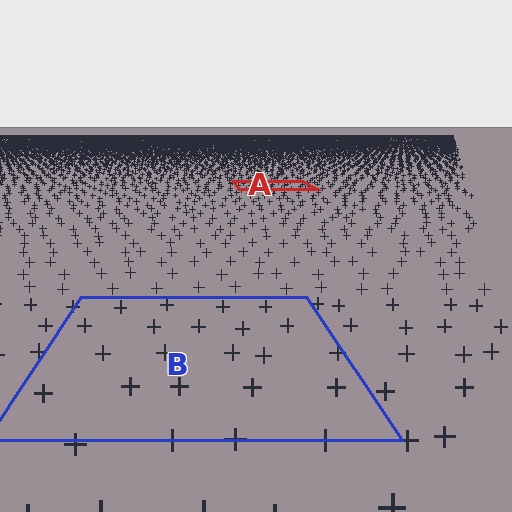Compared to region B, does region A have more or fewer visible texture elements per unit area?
Region A has more texture elements per unit area — they are packed more densely because it is farther away.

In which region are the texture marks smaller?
The texture marks are smaller in region A, because it is farther away.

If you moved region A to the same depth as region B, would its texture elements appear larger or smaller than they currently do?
They would appear larger. At a closer depth, the same texture elements are projected at a bigger on-screen size.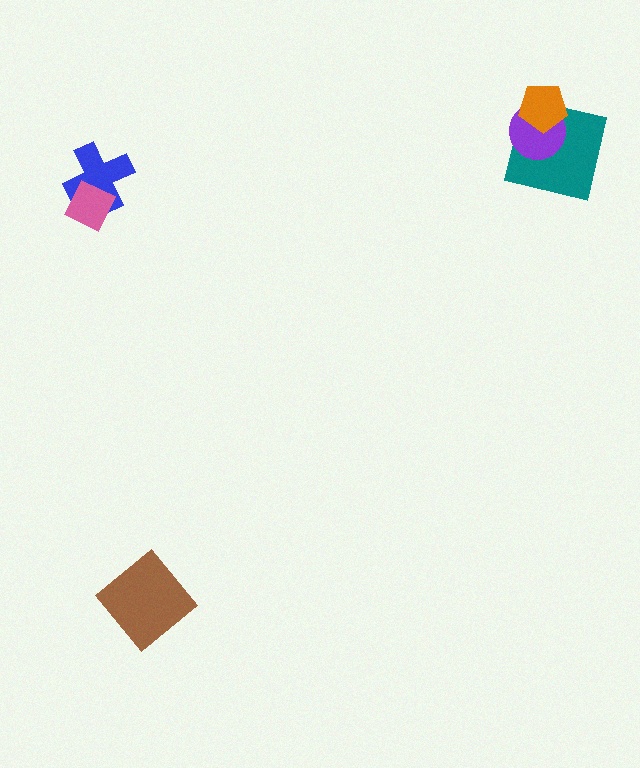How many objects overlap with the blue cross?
1 object overlaps with the blue cross.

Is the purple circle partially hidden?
Yes, it is partially covered by another shape.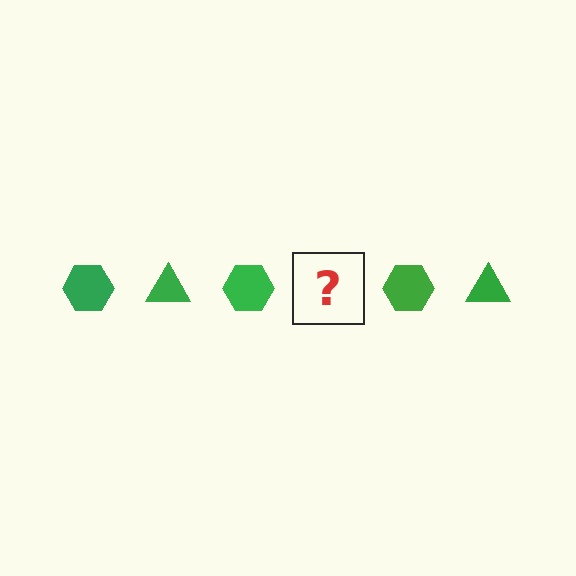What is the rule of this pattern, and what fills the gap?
The rule is that the pattern cycles through hexagon, triangle shapes in green. The gap should be filled with a green triangle.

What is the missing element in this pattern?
The missing element is a green triangle.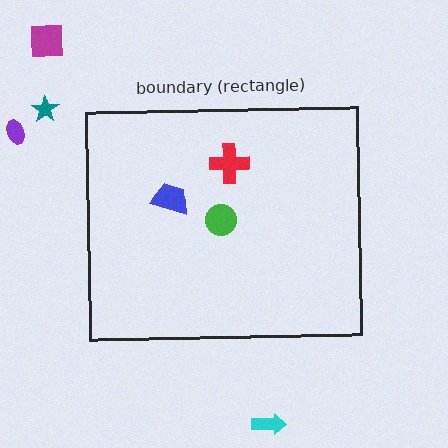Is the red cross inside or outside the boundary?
Inside.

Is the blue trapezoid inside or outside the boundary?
Inside.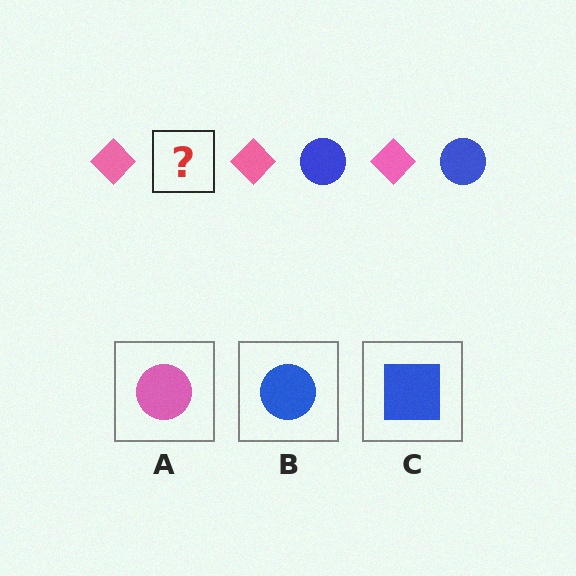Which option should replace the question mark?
Option B.